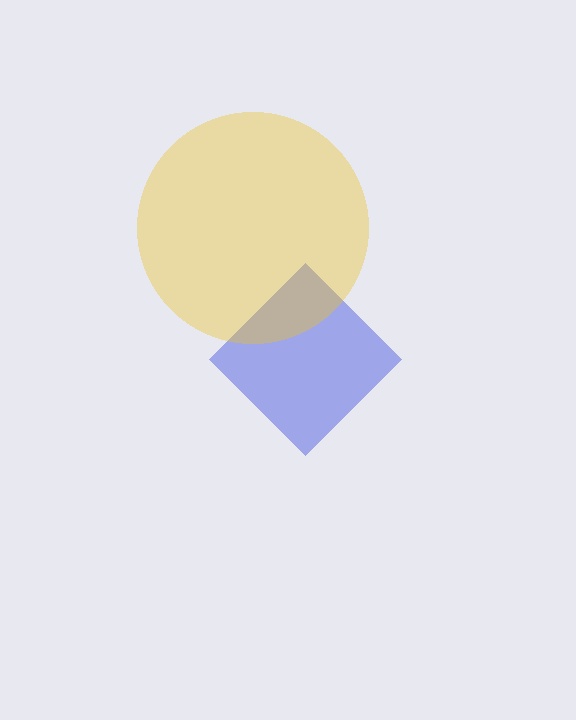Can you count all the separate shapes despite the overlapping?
Yes, there are 2 separate shapes.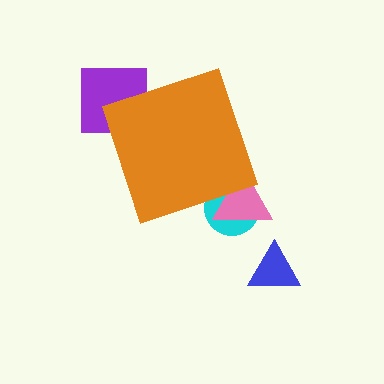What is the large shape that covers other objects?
An orange diamond.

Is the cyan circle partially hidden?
Yes, the cyan circle is partially hidden behind the orange diamond.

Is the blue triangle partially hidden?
No, the blue triangle is fully visible.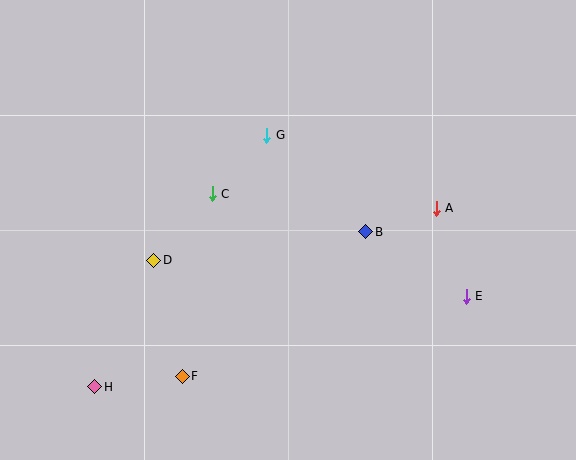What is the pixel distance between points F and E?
The distance between F and E is 294 pixels.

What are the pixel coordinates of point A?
Point A is at (436, 208).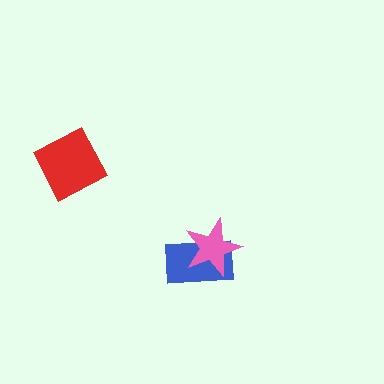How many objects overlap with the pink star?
1 object overlaps with the pink star.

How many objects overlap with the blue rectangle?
1 object overlaps with the blue rectangle.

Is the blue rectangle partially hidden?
Yes, it is partially covered by another shape.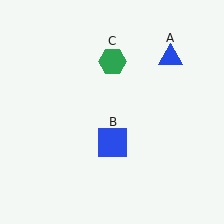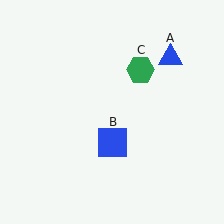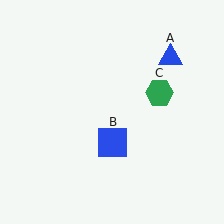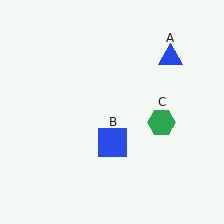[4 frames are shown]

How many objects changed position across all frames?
1 object changed position: green hexagon (object C).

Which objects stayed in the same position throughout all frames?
Blue triangle (object A) and blue square (object B) remained stationary.